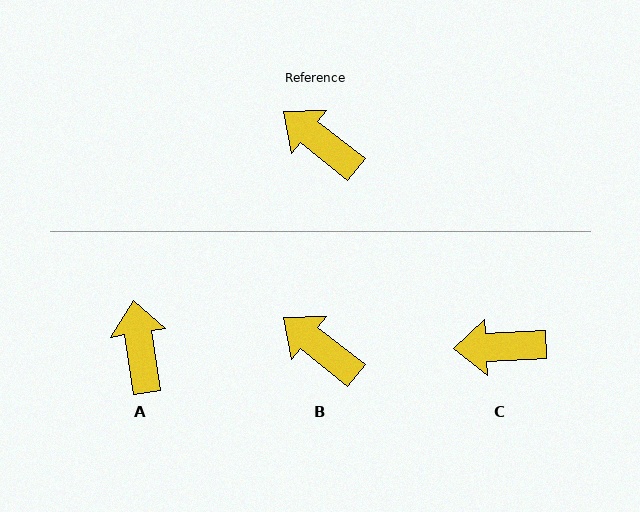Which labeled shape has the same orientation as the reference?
B.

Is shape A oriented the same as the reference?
No, it is off by about 43 degrees.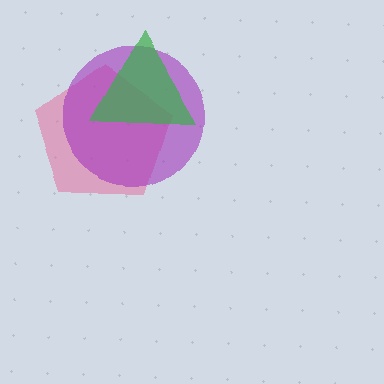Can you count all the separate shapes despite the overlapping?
Yes, there are 3 separate shapes.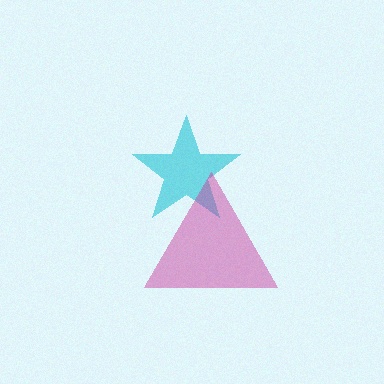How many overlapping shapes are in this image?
There are 2 overlapping shapes in the image.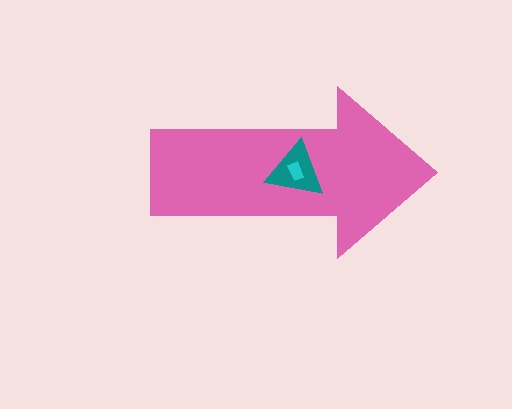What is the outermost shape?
The pink arrow.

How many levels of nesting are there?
3.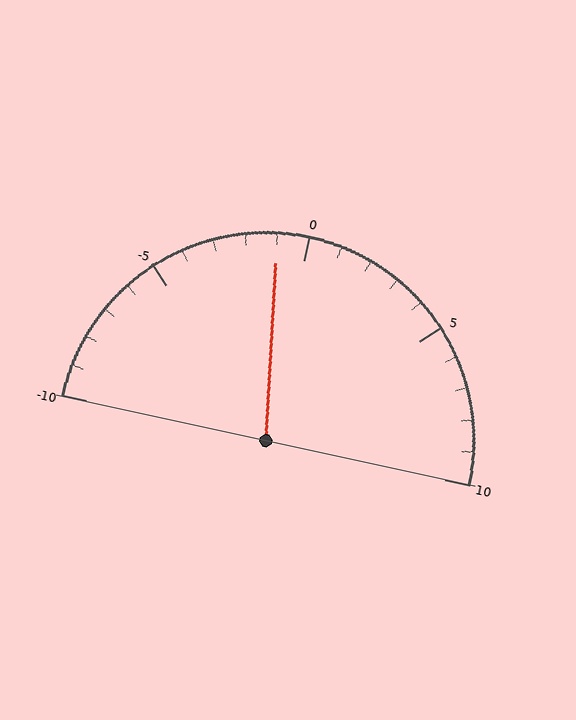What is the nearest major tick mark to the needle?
The nearest major tick mark is 0.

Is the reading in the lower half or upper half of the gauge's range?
The reading is in the lower half of the range (-10 to 10).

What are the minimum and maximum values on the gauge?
The gauge ranges from -10 to 10.